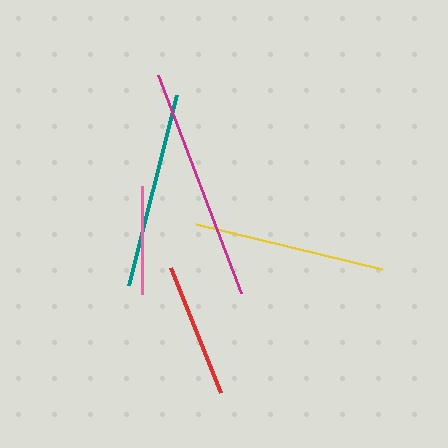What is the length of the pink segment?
The pink segment is approximately 108 pixels long.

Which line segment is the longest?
The magenta line is the longest at approximately 233 pixels.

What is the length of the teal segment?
The teal segment is approximately 196 pixels long.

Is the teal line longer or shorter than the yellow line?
The teal line is longer than the yellow line.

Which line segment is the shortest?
The pink line is the shortest at approximately 108 pixels.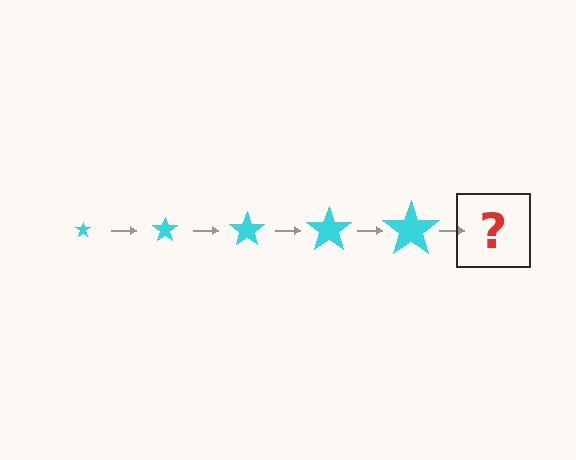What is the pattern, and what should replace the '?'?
The pattern is that the star gets progressively larger each step. The '?' should be a cyan star, larger than the previous one.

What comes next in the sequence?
The next element should be a cyan star, larger than the previous one.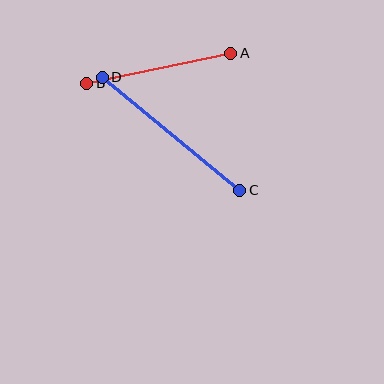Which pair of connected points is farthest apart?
Points C and D are farthest apart.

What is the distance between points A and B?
The distance is approximately 147 pixels.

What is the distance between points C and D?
The distance is approximately 178 pixels.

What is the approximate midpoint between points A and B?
The midpoint is at approximately (159, 68) pixels.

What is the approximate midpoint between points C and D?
The midpoint is at approximately (171, 134) pixels.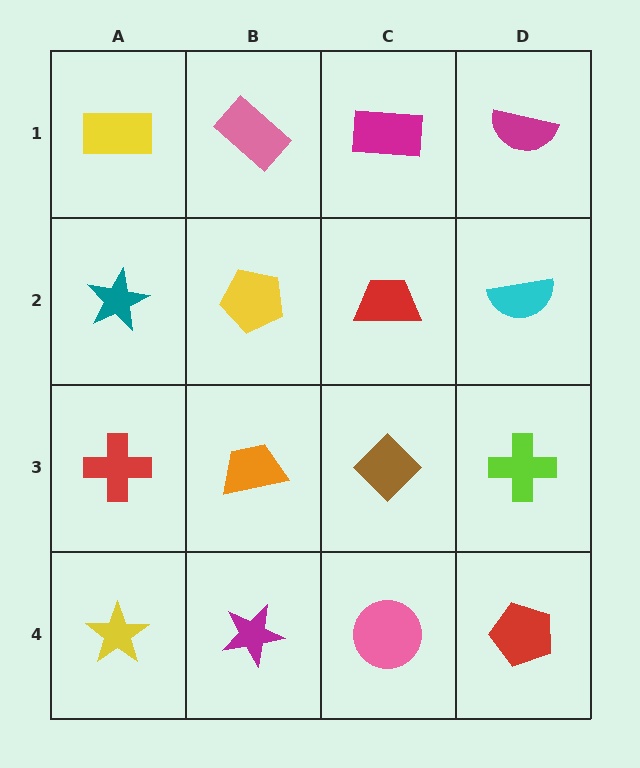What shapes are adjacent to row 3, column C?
A red trapezoid (row 2, column C), a pink circle (row 4, column C), an orange trapezoid (row 3, column B), a lime cross (row 3, column D).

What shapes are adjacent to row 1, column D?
A cyan semicircle (row 2, column D), a magenta rectangle (row 1, column C).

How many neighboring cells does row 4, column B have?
3.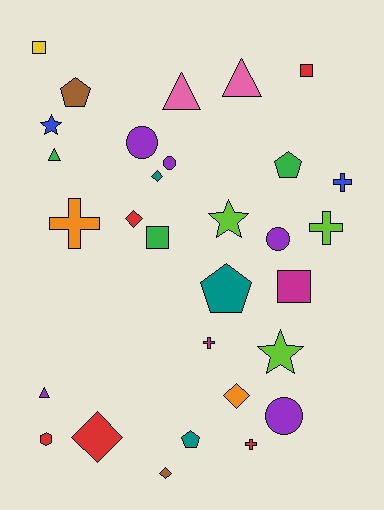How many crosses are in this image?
There are 5 crosses.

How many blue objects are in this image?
There are 2 blue objects.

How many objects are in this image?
There are 30 objects.